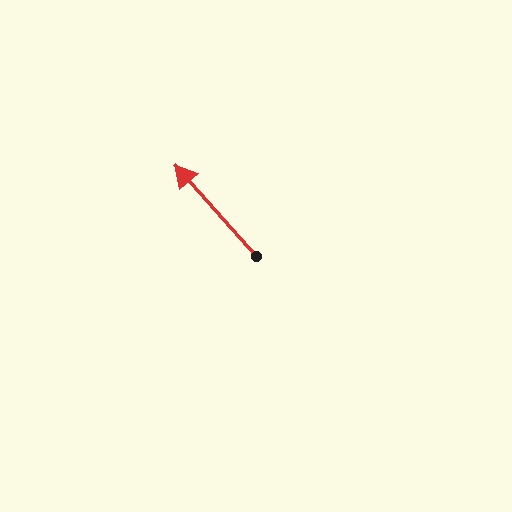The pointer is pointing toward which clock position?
Roughly 11 o'clock.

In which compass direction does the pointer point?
Northwest.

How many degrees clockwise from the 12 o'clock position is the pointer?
Approximately 318 degrees.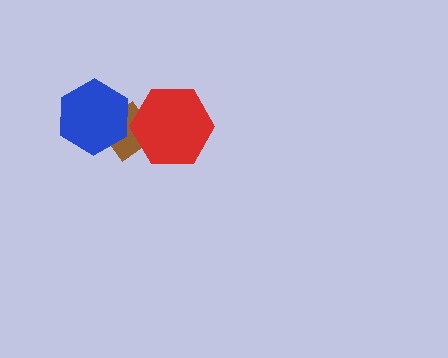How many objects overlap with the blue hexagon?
1 object overlaps with the blue hexagon.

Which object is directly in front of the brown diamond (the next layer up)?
The red hexagon is directly in front of the brown diamond.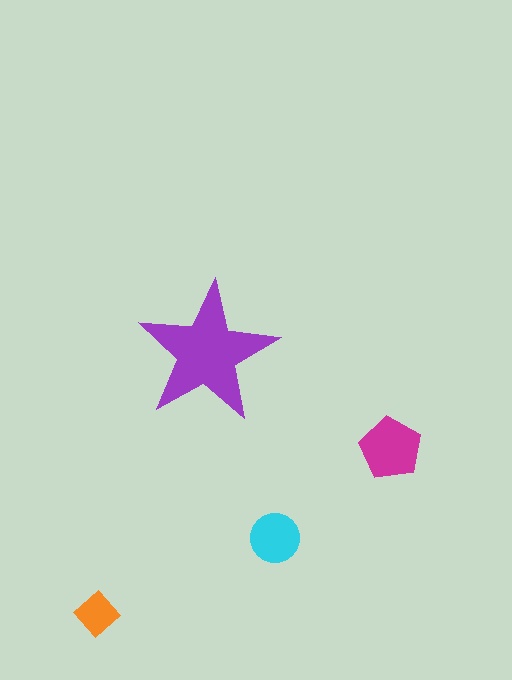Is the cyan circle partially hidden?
No, the cyan circle is fully visible.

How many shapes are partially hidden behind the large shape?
0 shapes are partially hidden.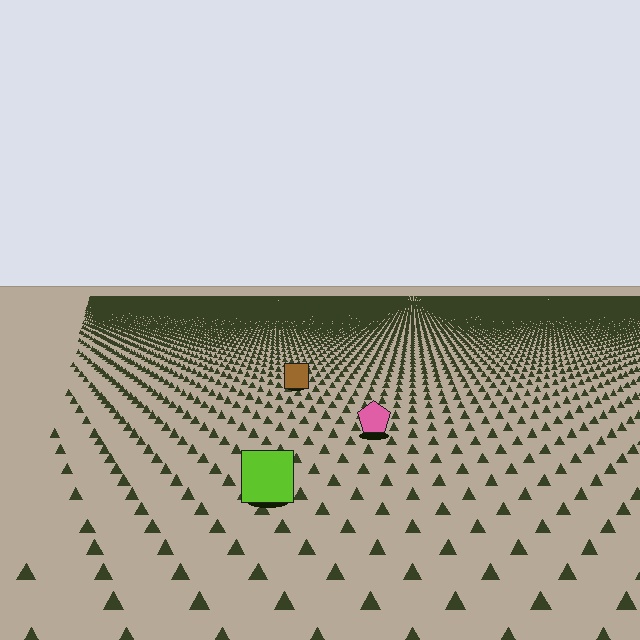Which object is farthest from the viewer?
The brown square is farthest from the viewer. It appears smaller and the ground texture around it is denser.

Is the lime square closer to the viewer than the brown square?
Yes. The lime square is closer — you can tell from the texture gradient: the ground texture is coarser near it.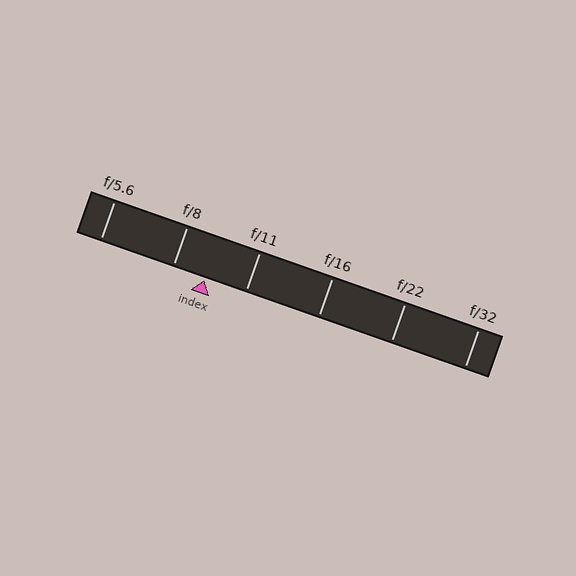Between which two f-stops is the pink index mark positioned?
The index mark is between f/8 and f/11.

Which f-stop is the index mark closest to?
The index mark is closest to f/8.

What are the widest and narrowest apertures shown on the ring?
The widest aperture shown is f/5.6 and the narrowest is f/32.